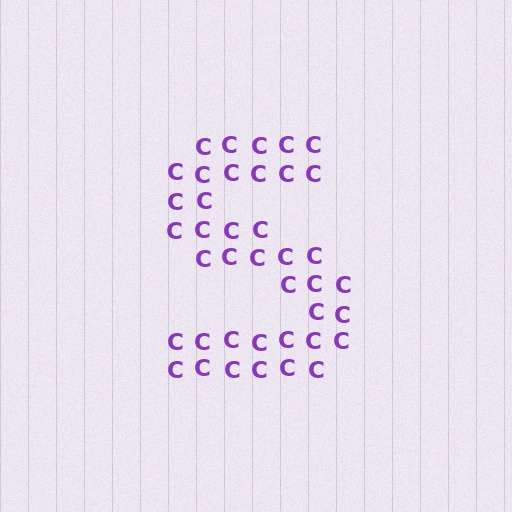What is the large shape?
The large shape is the letter S.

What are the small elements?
The small elements are letter C's.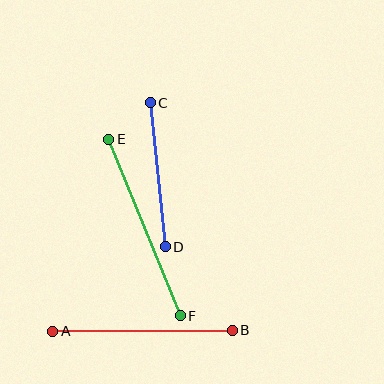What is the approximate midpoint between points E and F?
The midpoint is at approximately (144, 227) pixels.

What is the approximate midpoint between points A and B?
The midpoint is at approximately (142, 331) pixels.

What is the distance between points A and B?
The distance is approximately 179 pixels.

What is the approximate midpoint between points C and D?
The midpoint is at approximately (158, 175) pixels.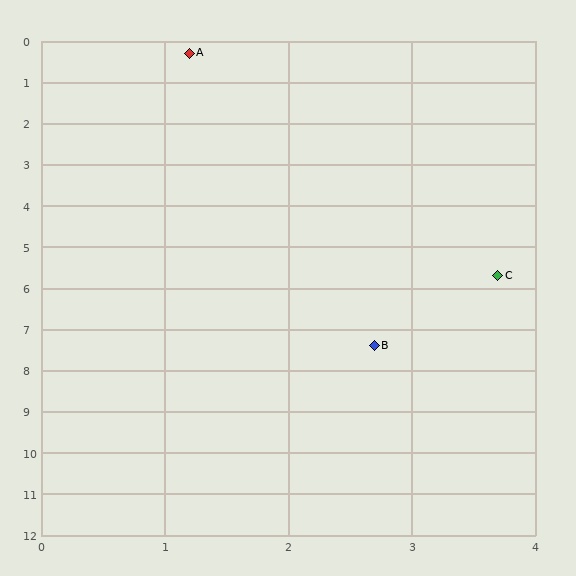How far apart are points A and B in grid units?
Points A and B are about 7.3 grid units apart.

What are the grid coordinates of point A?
Point A is at approximately (1.2, 0.3).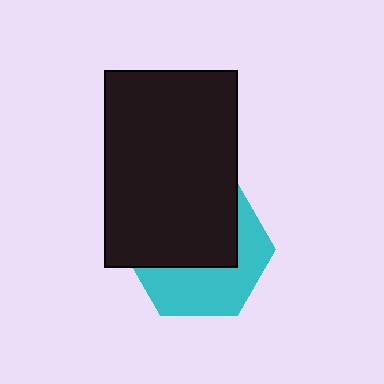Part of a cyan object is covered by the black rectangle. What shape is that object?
It is a hexagon.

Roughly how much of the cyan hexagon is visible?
About half of it is visible (roughly 45%).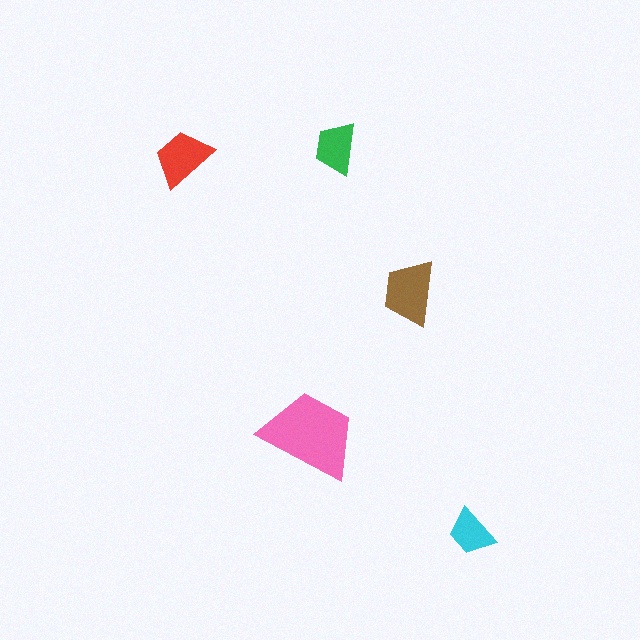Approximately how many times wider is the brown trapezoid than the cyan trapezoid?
About 1.5 times wider.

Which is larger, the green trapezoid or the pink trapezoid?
The pink one.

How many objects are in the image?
There are 5 objects in the image.